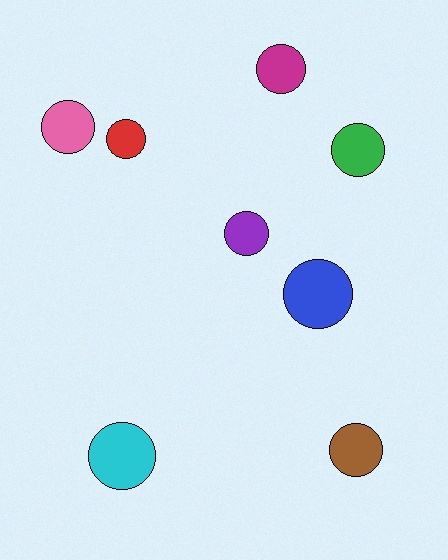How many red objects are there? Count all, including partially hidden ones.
There is 1 red object.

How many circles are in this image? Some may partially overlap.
There are 8 circles.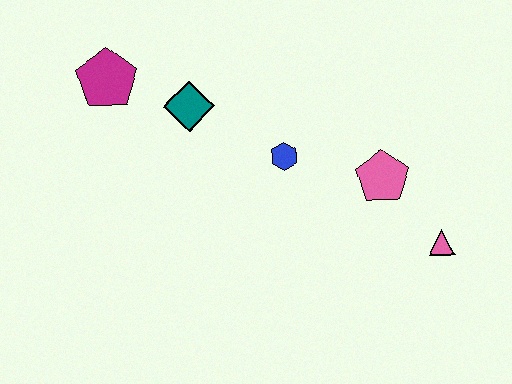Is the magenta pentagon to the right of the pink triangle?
No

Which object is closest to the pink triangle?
The pink pentagon is closest to the pink triangle.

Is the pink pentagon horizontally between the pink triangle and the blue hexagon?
Yes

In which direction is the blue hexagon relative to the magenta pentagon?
The blue hexagon is to the right of the magenta pentagon.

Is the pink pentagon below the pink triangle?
No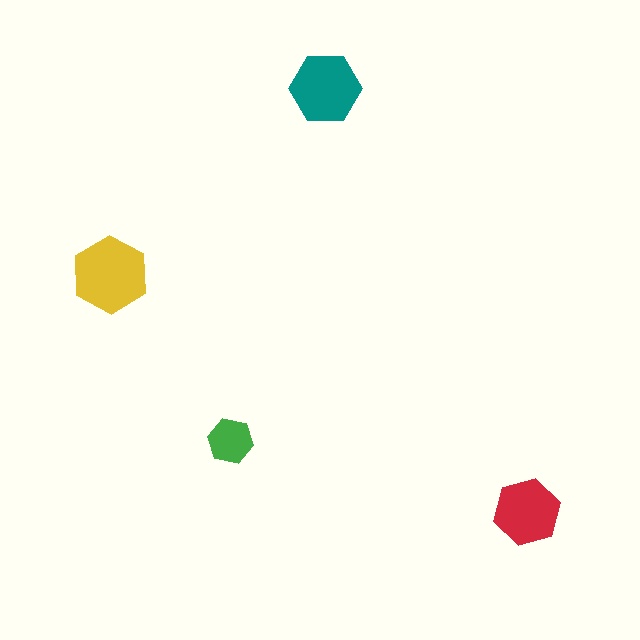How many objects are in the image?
There are 4 objects in the image.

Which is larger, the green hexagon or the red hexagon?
The red one.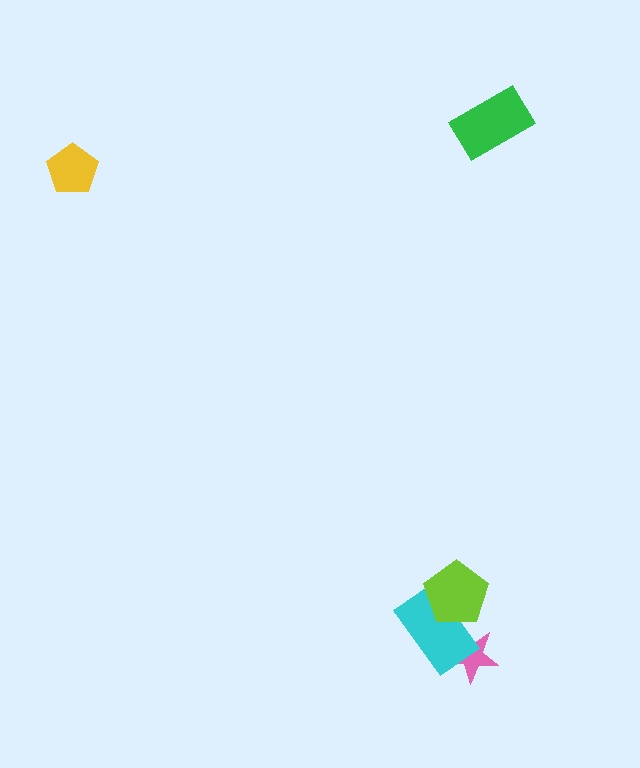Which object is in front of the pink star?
The cyan rectangle is in front of the pink star.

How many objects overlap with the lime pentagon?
1 object overlaps with the lime pentagon.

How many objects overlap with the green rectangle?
0 objects overlap with the green rectangle.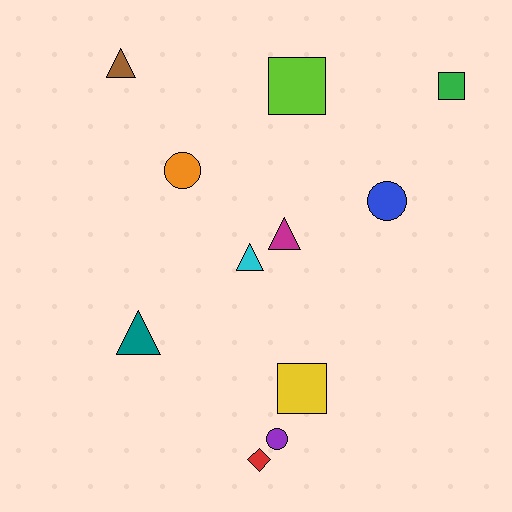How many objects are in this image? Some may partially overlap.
There are 11 objects.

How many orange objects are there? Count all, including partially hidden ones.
There is 1 orange object.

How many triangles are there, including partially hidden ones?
There are 4 triangles.